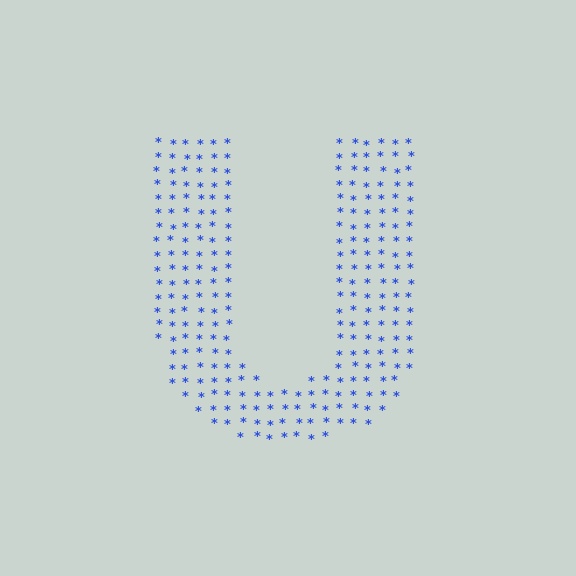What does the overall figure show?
The overall figure shows the letter U.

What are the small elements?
The small elements are asterisks.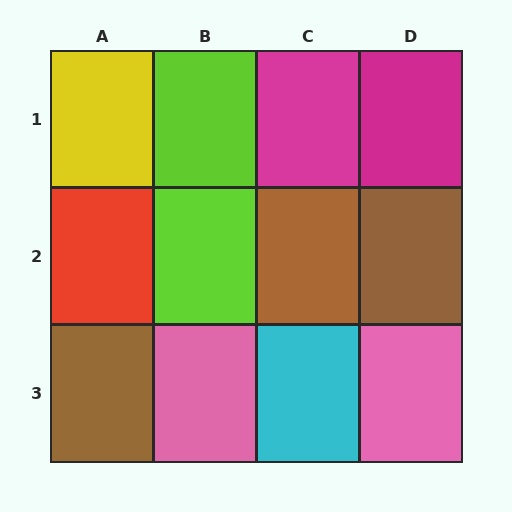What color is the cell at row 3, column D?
Pink.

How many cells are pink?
2 cells are pink.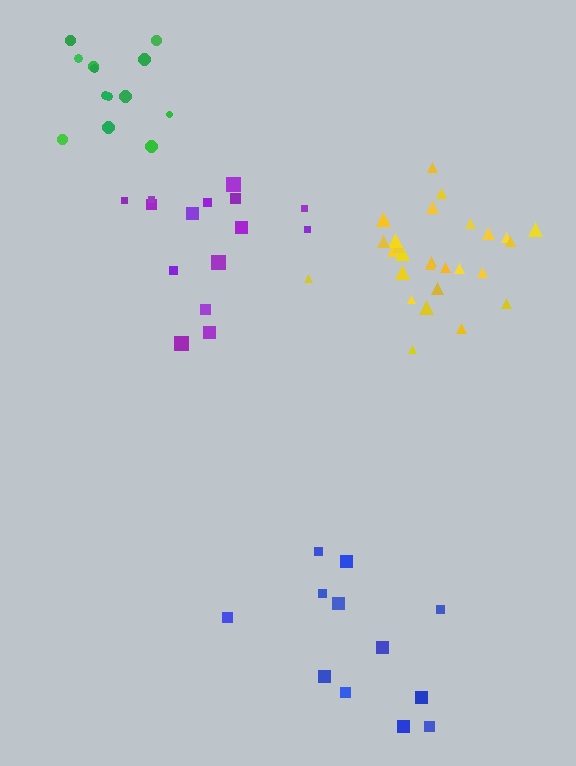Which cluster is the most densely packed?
Yellow.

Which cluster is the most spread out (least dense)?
Blue.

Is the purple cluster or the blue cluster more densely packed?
Purple.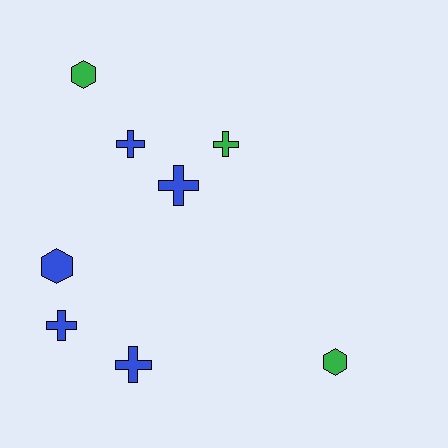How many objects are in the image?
There are 8 objects.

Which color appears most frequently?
Blue, with 5 objects.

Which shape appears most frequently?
Cross, with 5 objects.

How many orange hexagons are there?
There are no orange hexagons.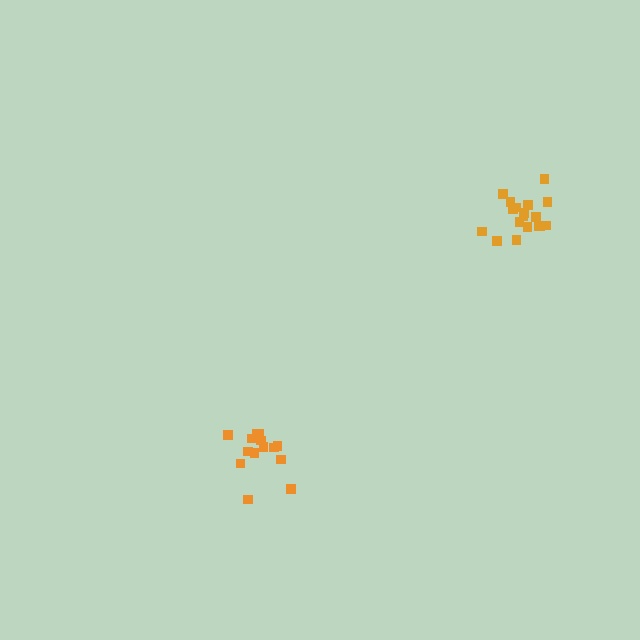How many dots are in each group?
Group 1: 18 dots, Group 2: 14 dots (32 total).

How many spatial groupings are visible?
There are 2 spatial groupings.